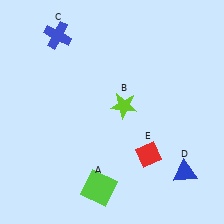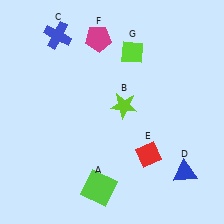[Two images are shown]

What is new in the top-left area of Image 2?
A magenta pentagon (F) was added in the top-left area of Image 2.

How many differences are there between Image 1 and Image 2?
There are 2 differences between the two images.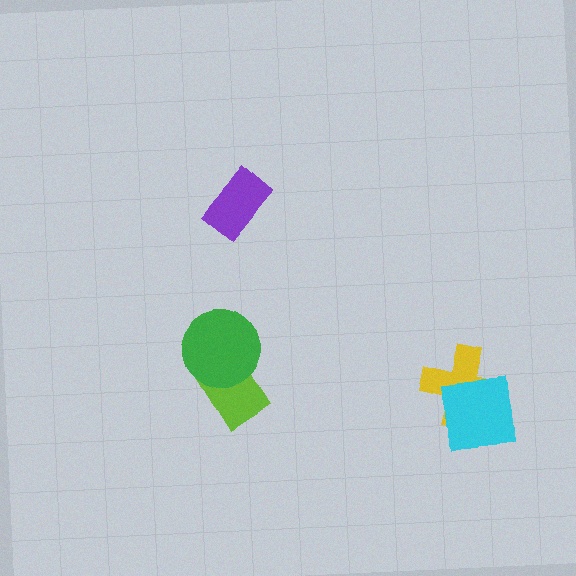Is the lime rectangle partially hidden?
Yes, it is partially covered by another shape.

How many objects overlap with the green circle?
1 object overlaps with the green circle.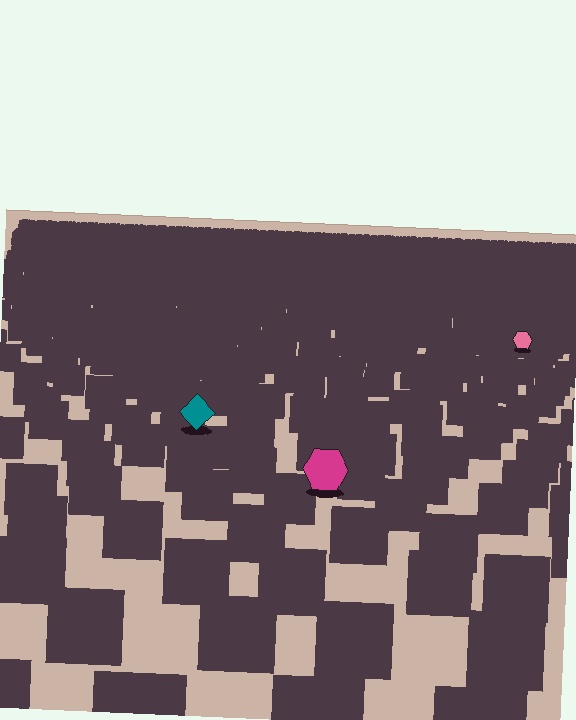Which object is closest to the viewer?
The magenta hexagon is closest. The texture marks near it are larger and more spread out.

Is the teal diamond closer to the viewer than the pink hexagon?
Yes. The teal diamond is closer — you can tell from the texture gradient: the ground texture is coarser near it.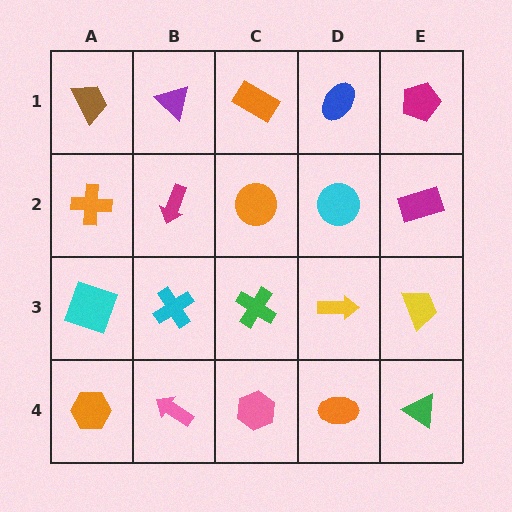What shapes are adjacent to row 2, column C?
An orange rectangle (row 1, column C), a green cross (row 3, column C), a magenta arrow (row 2, column B), a cyan circle (row 2, column D).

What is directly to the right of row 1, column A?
A purple triangle.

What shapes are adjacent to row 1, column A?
An orange cross (row 2, column A), a purple triangle (row 1, column B).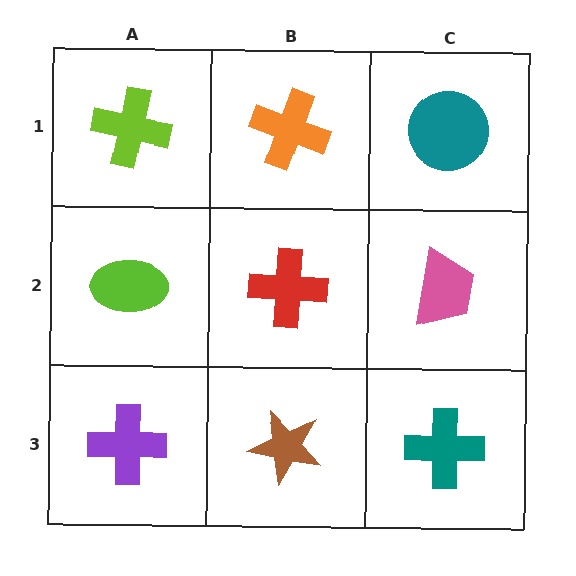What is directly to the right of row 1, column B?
A teal circle.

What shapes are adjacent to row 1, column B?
A red cross (row 2, column B), a lime cross (row 1, column A), a teal circle (row 1, column C).